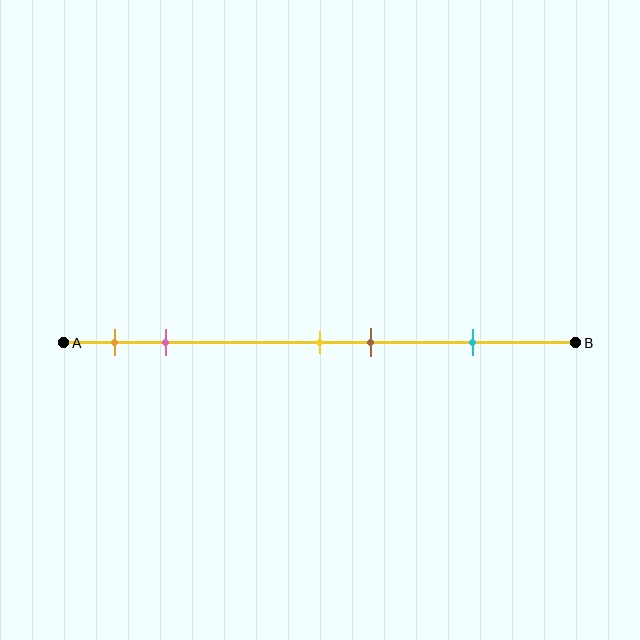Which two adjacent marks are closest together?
The yellow and brown marks are the closest adjacent pair.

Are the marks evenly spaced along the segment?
No, the marks are not evenly spaced.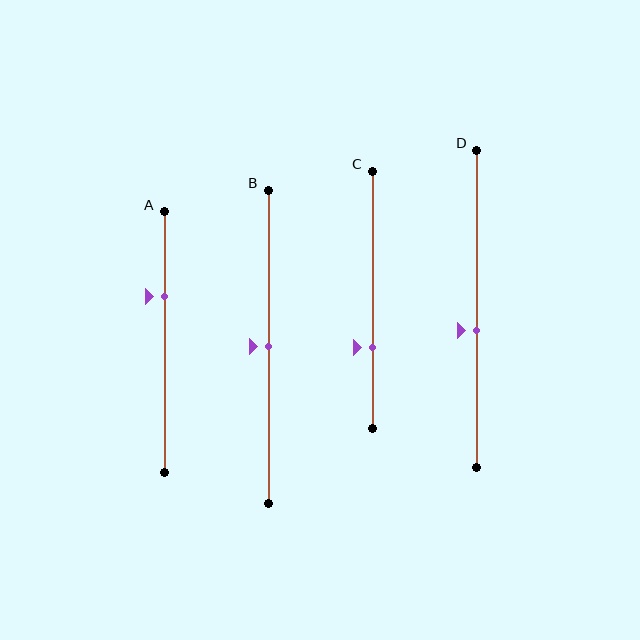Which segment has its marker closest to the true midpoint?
Segment B has its marker closest to the true midpoint.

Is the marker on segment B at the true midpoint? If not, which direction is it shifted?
Yes, the marker on segment B is at the true midpoint.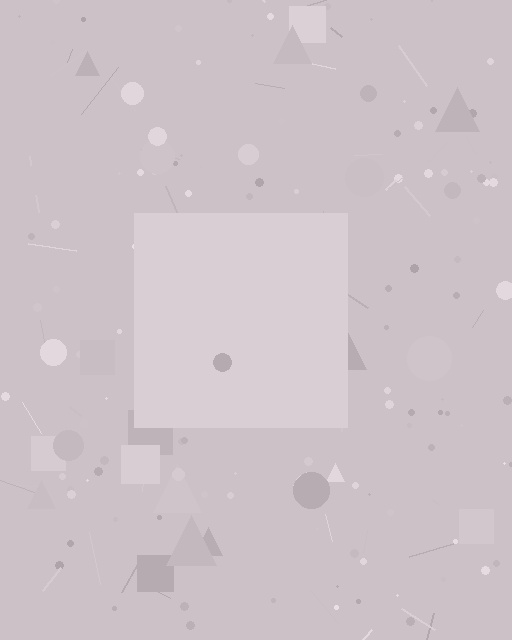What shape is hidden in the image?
A square is hidden in the image.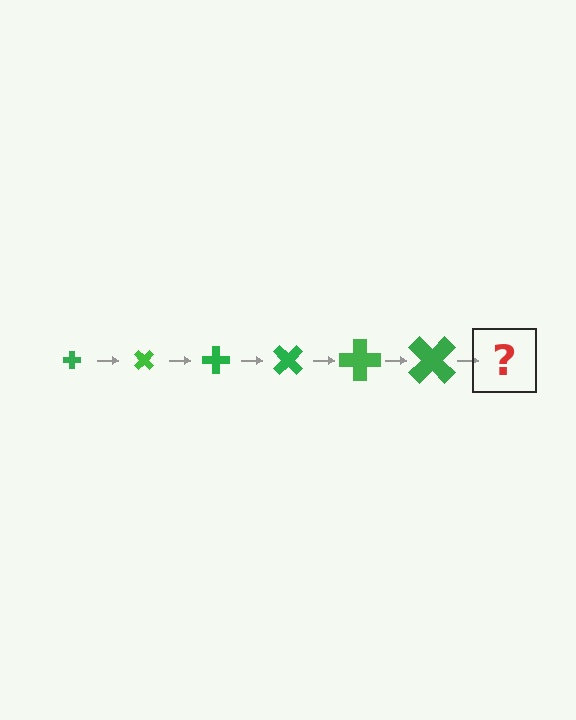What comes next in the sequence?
The next element should be a cross, larger than the previous one and rotated 270 degrees from the start.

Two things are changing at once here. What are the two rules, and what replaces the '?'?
The two rules are that the cross grows larger each step and it rotates 45 degrees each step. The '?' should be a cross, larger than the previous one and rotated 270 degrees from the start.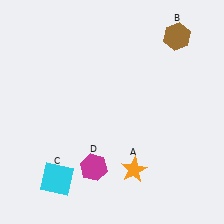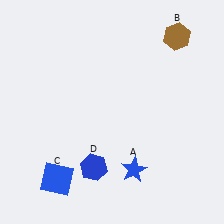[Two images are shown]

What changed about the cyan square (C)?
In Image 1, C is cyan. In Image 2, it changed to blue.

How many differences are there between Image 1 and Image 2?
There are 3 differences between the two images.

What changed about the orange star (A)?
In Image 1, A is orange. In Image 2, it changed to blue.